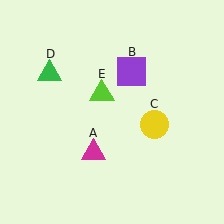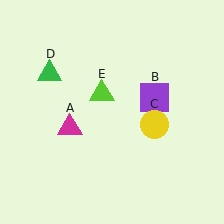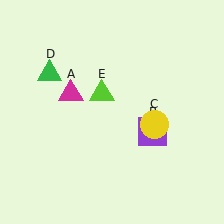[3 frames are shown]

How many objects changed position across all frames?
2 objects changed position: magenta triangle (object A), purple square (object B).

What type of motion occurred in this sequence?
The magenta triangle (object A), purple square (object B) rotated clockwise around the center of the scene.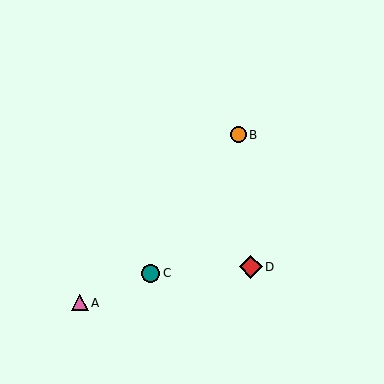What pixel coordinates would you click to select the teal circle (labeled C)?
Click at (151, 274) to select the teal circle C.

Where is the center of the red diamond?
The center of the red diamond is at (251, 267).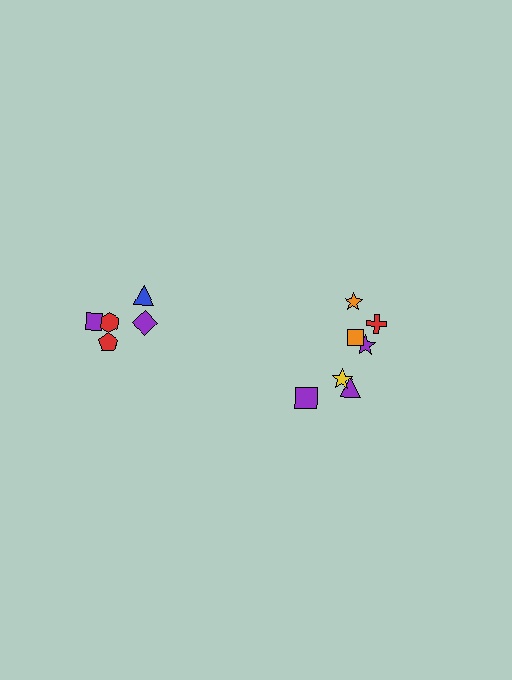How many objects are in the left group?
There are 5 objects.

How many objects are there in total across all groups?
There are 12 objects.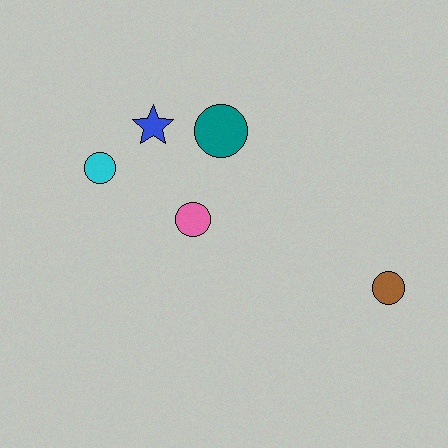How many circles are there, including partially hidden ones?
There are 4 circles.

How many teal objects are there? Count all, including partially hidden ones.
There is 1 teal object.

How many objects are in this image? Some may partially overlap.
There are 5 objects.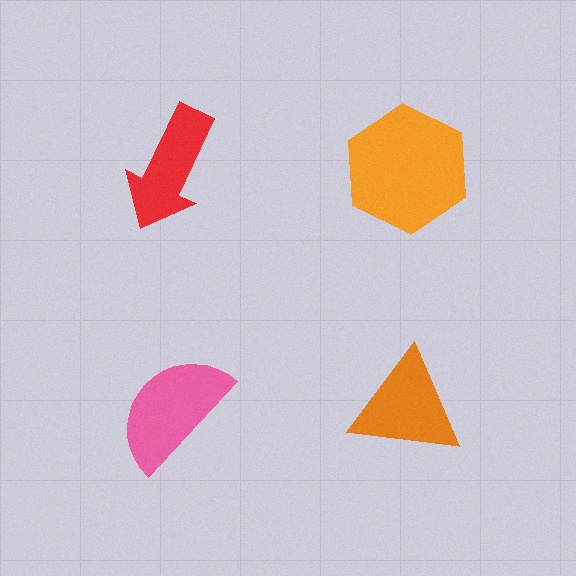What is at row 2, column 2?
An orange triangle.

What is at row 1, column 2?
An orange hexagon.